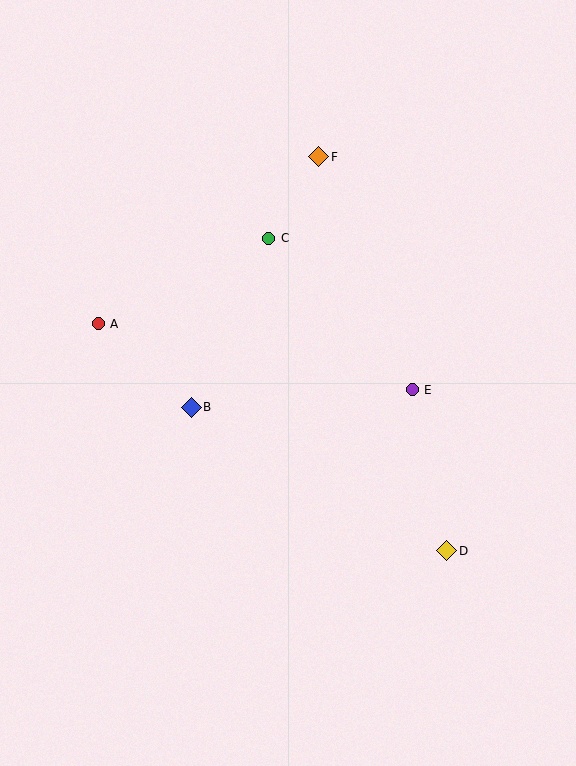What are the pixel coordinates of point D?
Point D is at (447, 551).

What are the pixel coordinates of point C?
Point C is at (269, 238).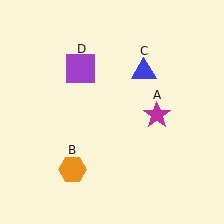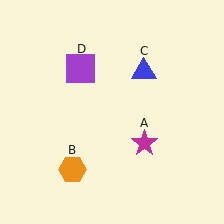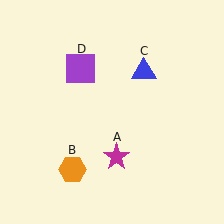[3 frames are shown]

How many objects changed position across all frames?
1 object changed position: magenta star (object A).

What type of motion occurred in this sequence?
The magenta star (object A) rotated clockwise around the center of the scene.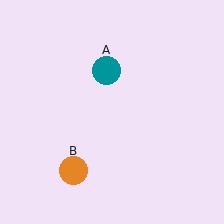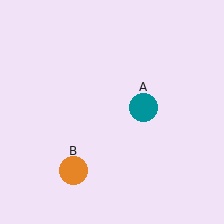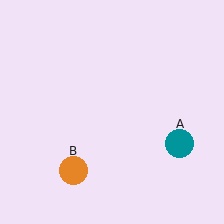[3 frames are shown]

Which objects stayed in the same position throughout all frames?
Orange circle (object B) remained stationary.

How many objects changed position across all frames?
1 object changed position: teal circle (object A).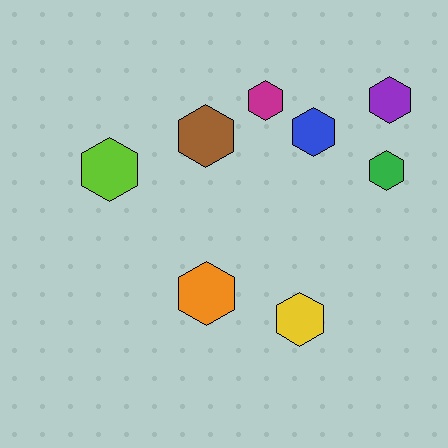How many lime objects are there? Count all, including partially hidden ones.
There is 1 lime object.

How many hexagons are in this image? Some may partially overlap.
There are 8 hexagons.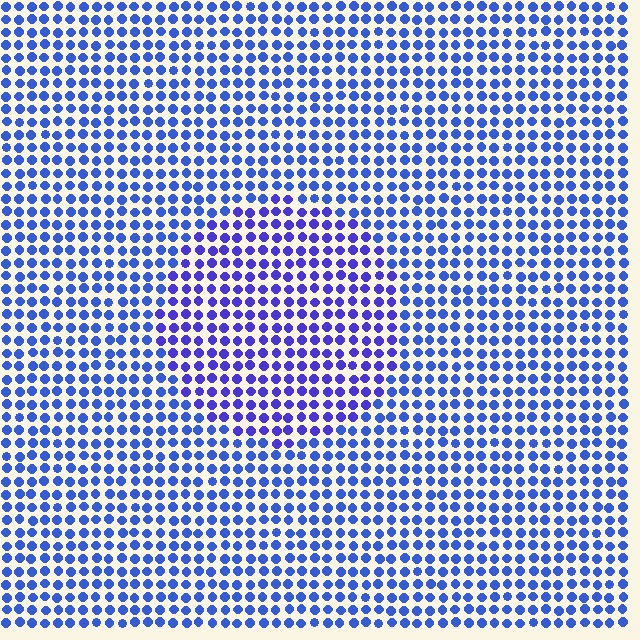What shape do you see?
I see a circle.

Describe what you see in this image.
The image is filled with small blue elements in a uniform arrangement. A circle-shaped region is visible where the elements are tinted to a slightly different hue, forming a subtle color boundary.